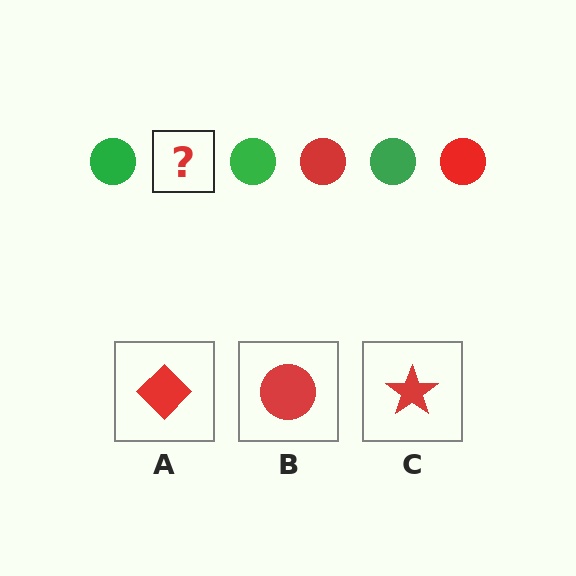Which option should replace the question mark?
Option B.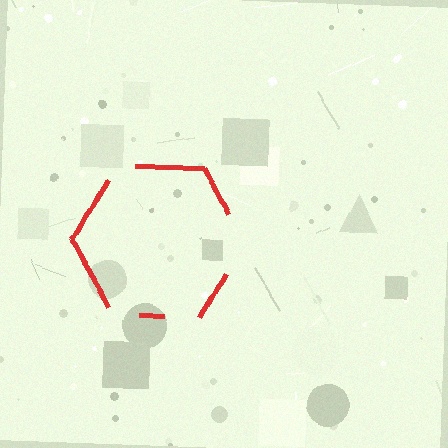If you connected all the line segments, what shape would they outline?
They would outline a hexagon.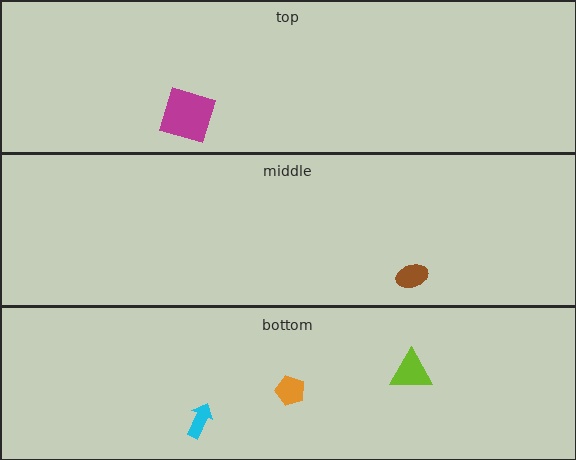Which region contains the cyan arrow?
The bottom region.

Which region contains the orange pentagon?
The bottom region.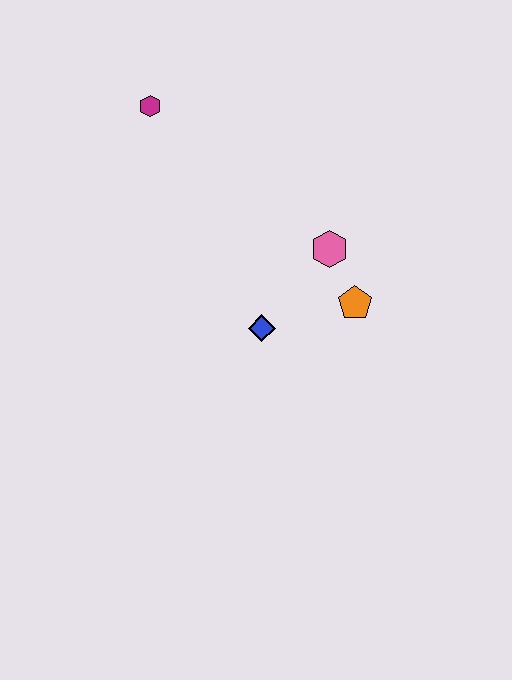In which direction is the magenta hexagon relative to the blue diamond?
The magenta hexagon is above the blue diamond.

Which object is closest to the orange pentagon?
The pink hexagon is closest to the orange pentagon.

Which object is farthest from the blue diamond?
The magenta hexagon is farthest from the blue diamond.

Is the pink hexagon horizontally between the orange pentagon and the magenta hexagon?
Yes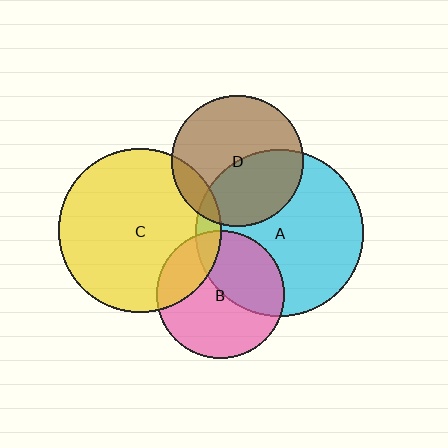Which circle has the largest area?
Circle A (cyan).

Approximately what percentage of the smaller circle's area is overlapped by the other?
Approximately 40%.